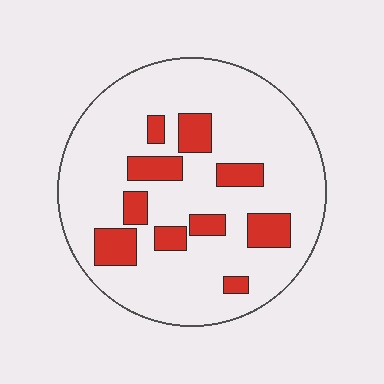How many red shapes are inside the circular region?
10.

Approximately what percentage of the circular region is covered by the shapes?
Approximately 20%.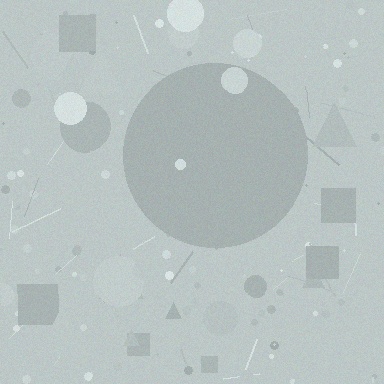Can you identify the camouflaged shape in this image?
The camouflaged shape is a circle.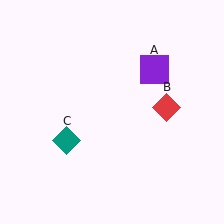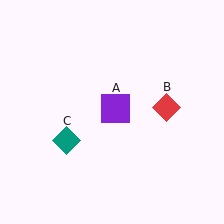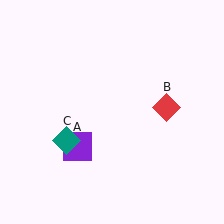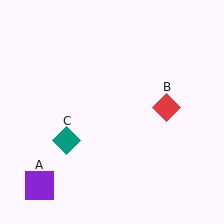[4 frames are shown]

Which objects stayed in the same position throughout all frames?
Red diamond (object B) and teal diamond (object C) remained stationary.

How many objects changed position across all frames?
1 object changed position: purple square (object A).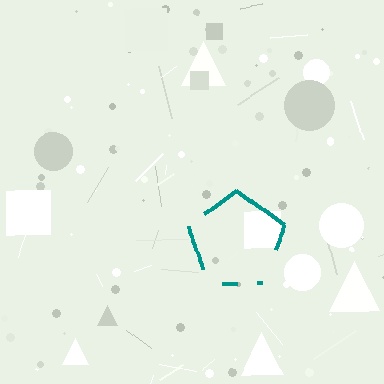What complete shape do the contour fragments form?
The contour fragments form a pentagon.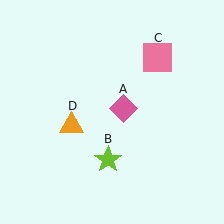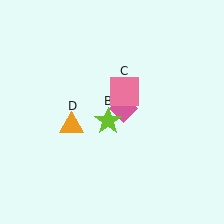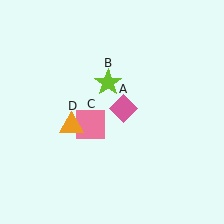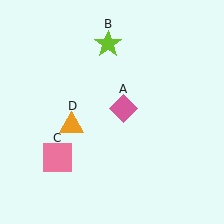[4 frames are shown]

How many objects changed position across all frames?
2 objects changed position: lime star (object B), pink square (object C).